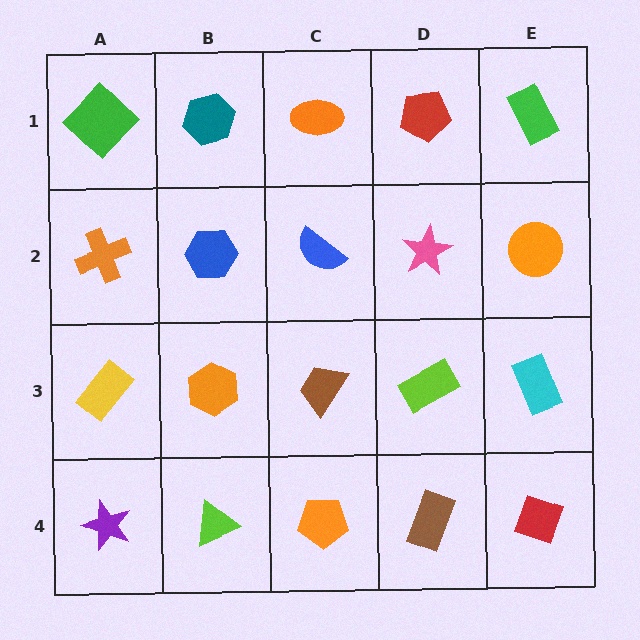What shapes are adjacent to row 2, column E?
A green rectangle (row 1, column E), a cyan rectangle (row 3, column E), a pink star (row 2, column D).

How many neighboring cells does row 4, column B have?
3.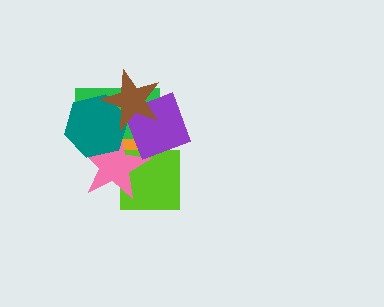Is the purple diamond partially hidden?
Yes, it is partially covered by another shape.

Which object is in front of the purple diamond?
The brown star is in front of the purple diamond.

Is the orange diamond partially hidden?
Yes, it is partially covered by another shape.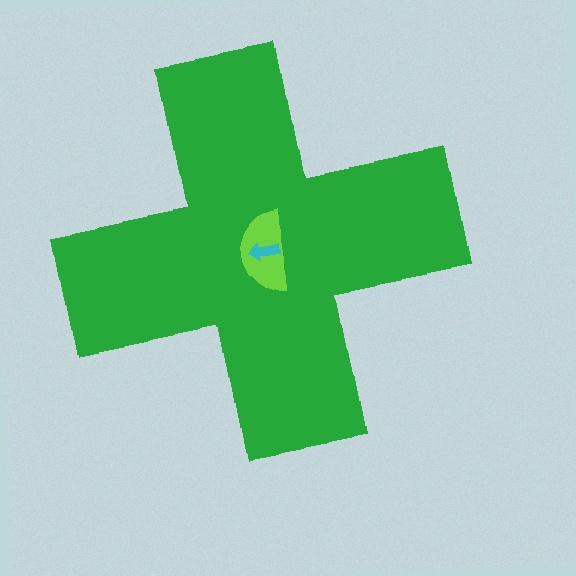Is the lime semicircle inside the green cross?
Yes.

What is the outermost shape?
The green cross.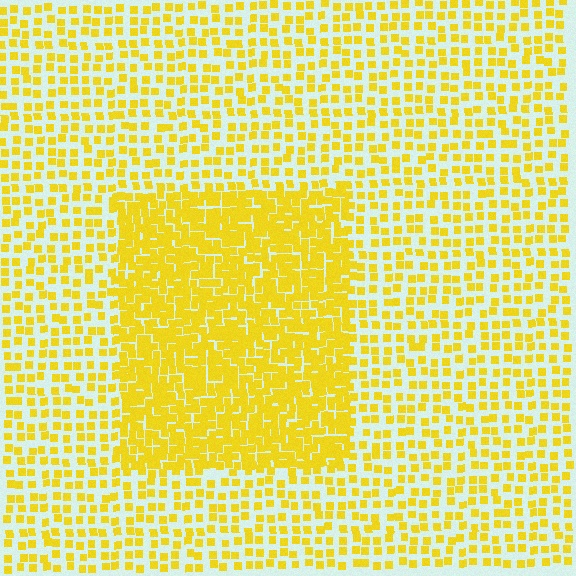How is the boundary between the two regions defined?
The boundary is defined by a change in element density (approximately 2.2x ratio). All elements are the same color, size, and shape.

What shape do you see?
I see a rectangle.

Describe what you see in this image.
The image contains small yellow elements arranged at two different densities. A rectangle-shaped region is visible where the elements are more densely packed than the surrounding area.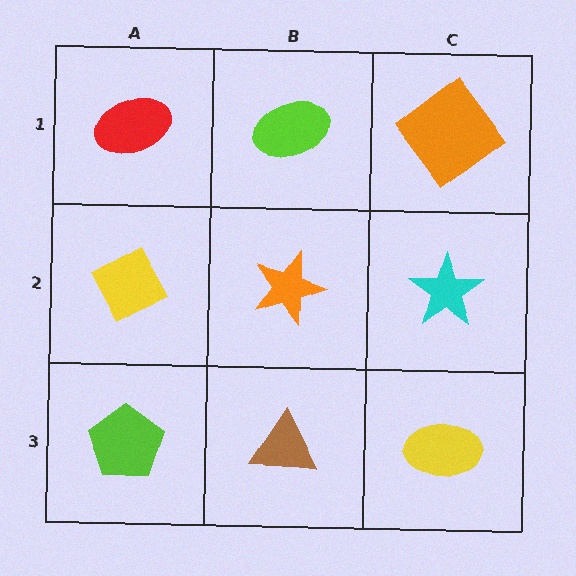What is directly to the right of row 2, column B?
A cyan star.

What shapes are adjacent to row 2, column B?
A lime ellipse (row 1, column B), a brown triangle (row 3, column B), a yellow diamond (row 2, column A), a cyan star (row 2, column C).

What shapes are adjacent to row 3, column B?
An orange star (row 2, column B), a lime pentagon (row 3, column A), a yellow ellipse (row 3, column C).